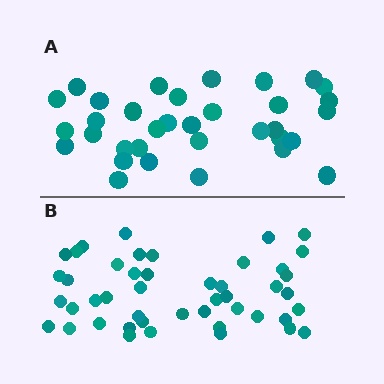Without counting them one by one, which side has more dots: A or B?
Region B (the bottom region) has more dots.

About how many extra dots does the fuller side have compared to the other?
Region B has roughly 12 or so more dots than region A.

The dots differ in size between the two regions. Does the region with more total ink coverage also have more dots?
No. Region A has more total ink coverage because its dots are larger, but region B actually contains more individual dots. Total area can be misleading — the number of items is what matters here.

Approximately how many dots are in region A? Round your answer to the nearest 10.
About 30 dots. (The exact count is 34, which rounds to 30.)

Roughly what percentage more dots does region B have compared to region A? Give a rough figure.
About 35% more.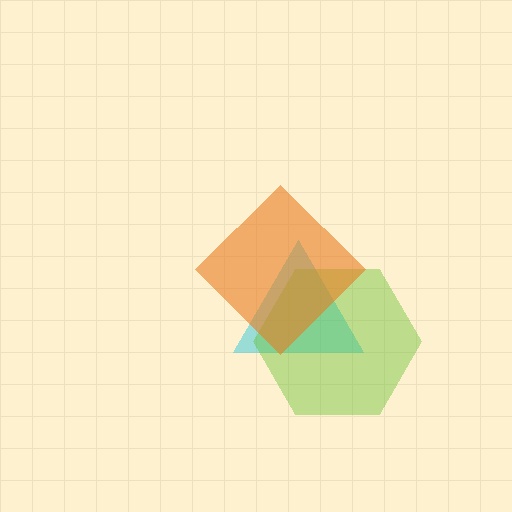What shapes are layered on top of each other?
The layered shapes are: a cyan triangle, a lime hexagon, an orange diamond.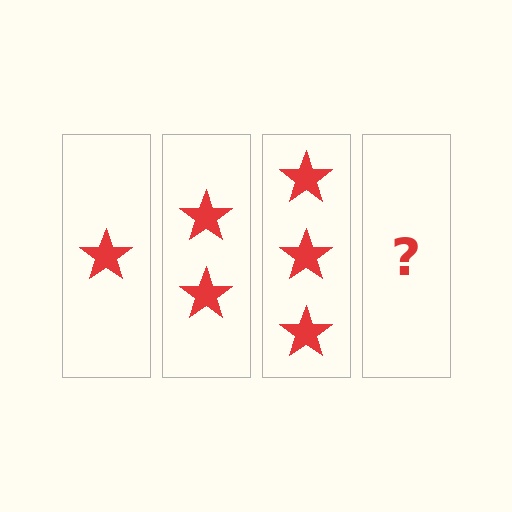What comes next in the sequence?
The next element should be 4 stars.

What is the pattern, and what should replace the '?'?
The pattern is that each step adds one more star. The '?' should be 4 stars.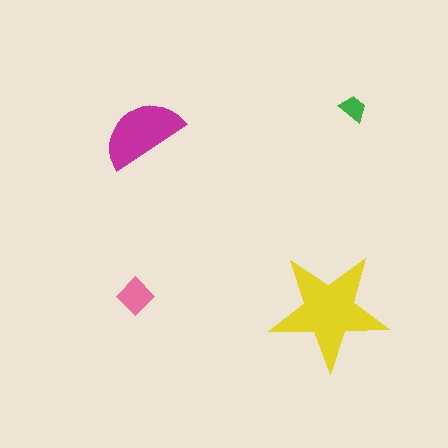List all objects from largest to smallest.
The yellow star, the magenta semicircle, the pink diamond, the green trapezoid.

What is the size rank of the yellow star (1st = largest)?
1st.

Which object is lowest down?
The yellow star is bottommost.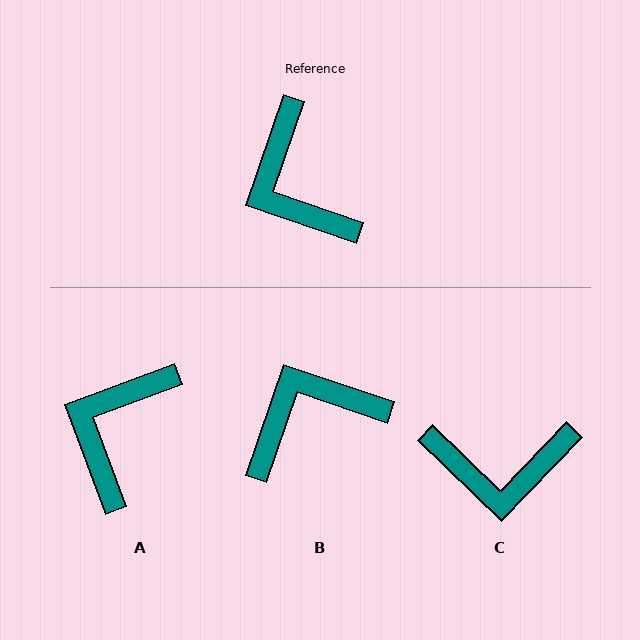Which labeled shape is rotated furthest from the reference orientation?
B, about 90 degrees away.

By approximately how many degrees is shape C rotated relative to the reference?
Approximately 65 degrees counter-clockwise.